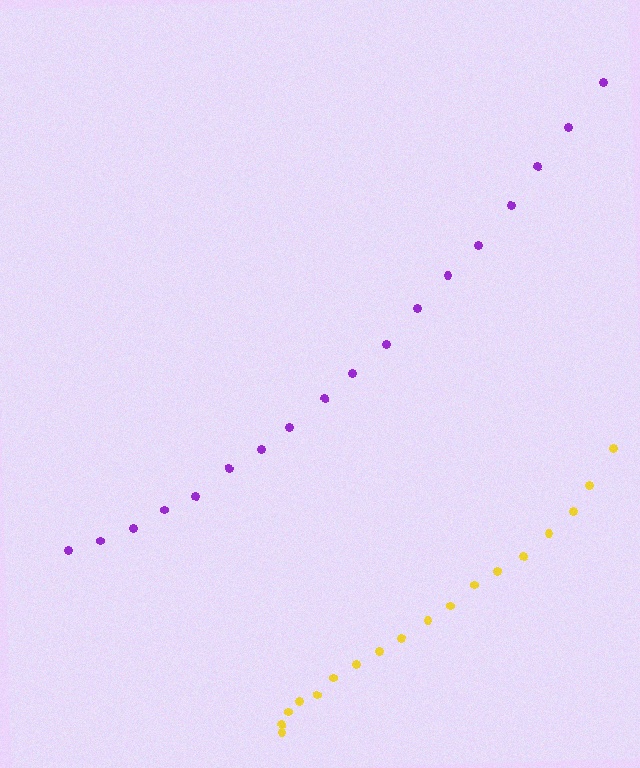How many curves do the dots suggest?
There are 2 distinct paths.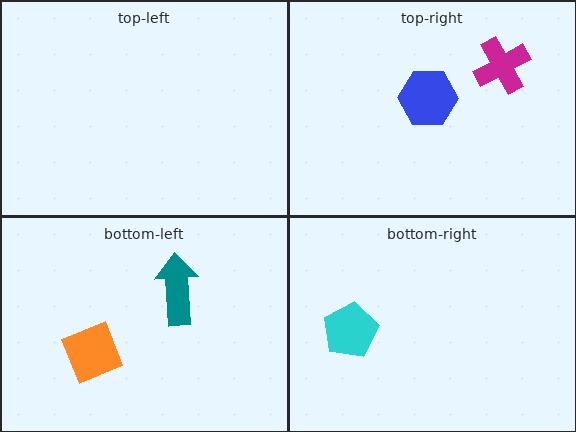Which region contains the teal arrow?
The bottom-left region.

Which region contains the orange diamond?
The bottom-left region.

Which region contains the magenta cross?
The top-right region.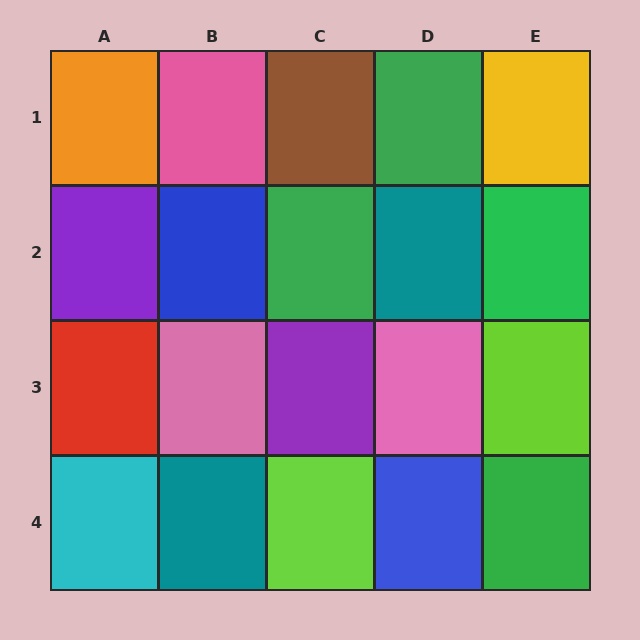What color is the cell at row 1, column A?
Orange.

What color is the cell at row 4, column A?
Cyan.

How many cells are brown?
1 cell is brown.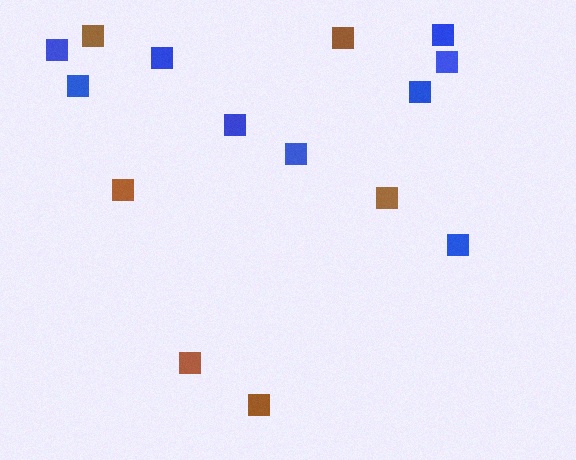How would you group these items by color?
There are 2 groups: one group of brown squares (6) and one group of blue squares (9).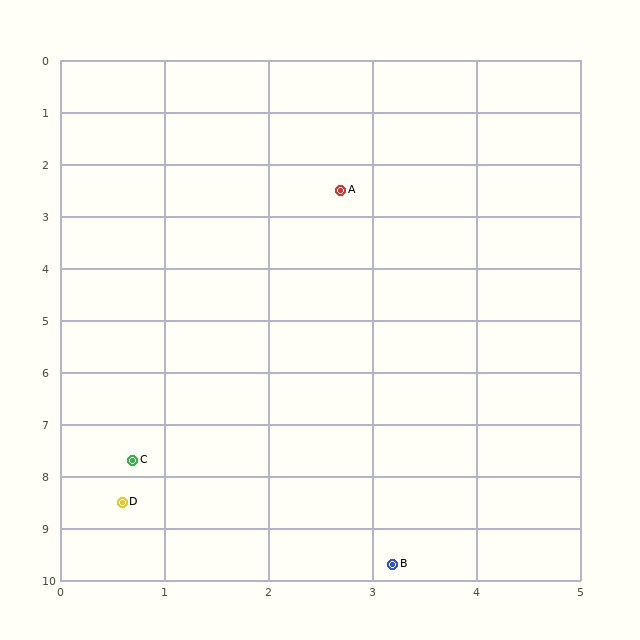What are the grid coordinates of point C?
Point C is at approximately (0.7, 7.7).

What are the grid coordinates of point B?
Point B is at approximately (3.2, 9.7).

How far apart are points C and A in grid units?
Points C and A are about 5.6 grid units apart.